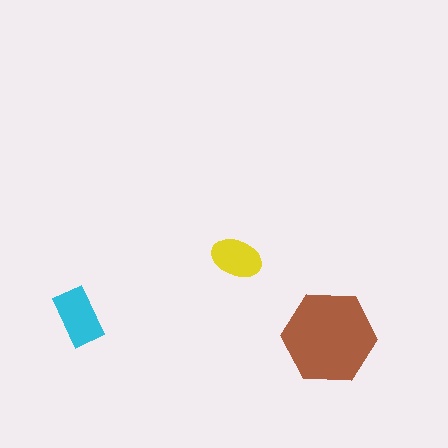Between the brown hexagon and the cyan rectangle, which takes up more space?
The brown hexagon.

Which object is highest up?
The yellow ellipse is topmost.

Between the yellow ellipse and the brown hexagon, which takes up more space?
The brown hexagon.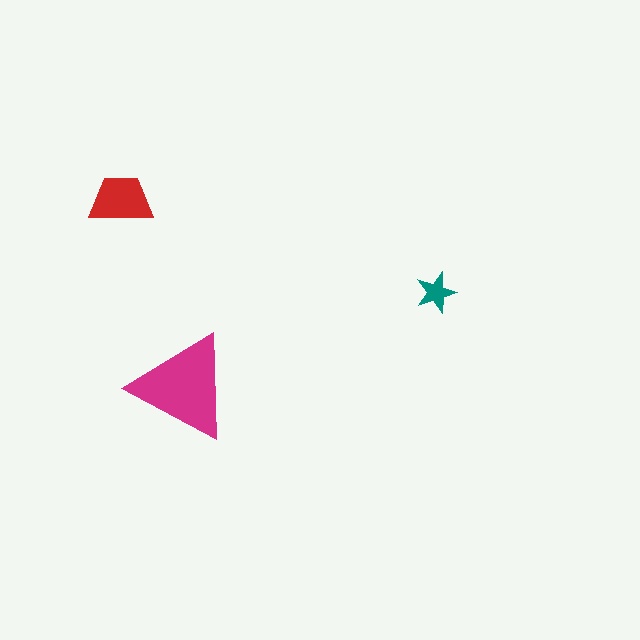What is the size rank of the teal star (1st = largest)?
3rd.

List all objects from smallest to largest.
The teal star, the red trapezoid, the magenta triangle.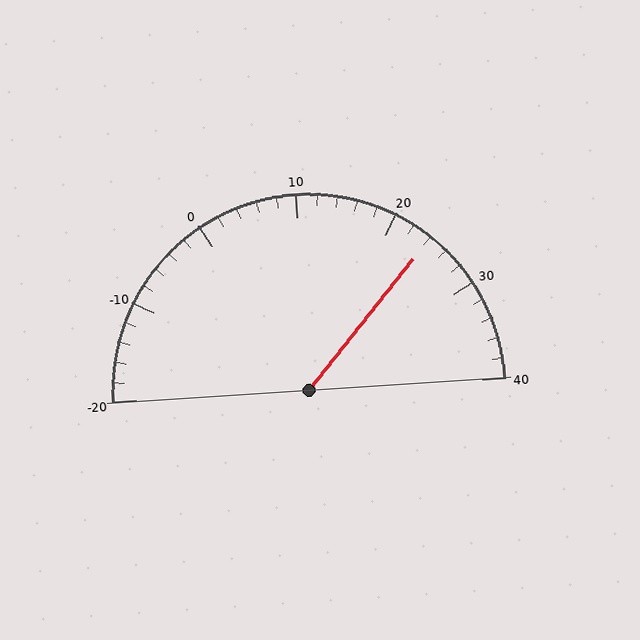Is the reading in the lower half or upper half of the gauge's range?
The reading is in the upper half of the range (-20 to 40).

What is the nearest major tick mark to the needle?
The nearest major tick mark is 20.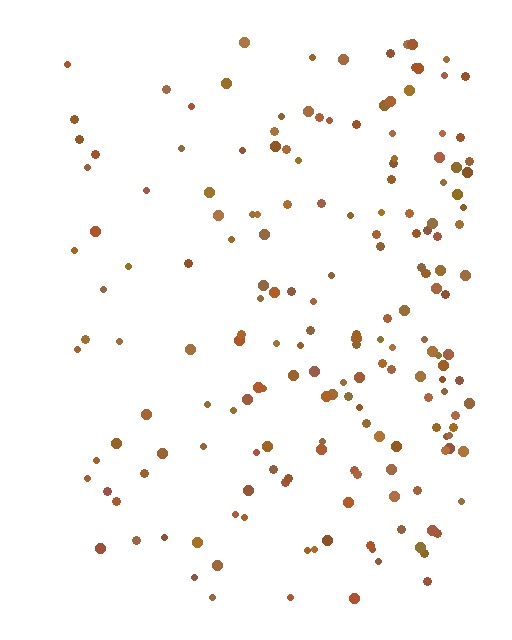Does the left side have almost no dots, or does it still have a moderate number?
Still a moderate number, just noticeably fewer than the right.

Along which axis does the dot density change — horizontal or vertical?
Horizontal.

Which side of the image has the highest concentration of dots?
The right.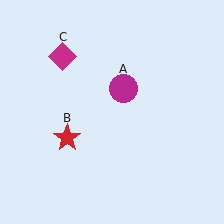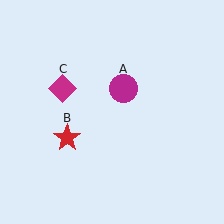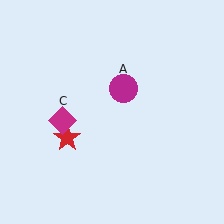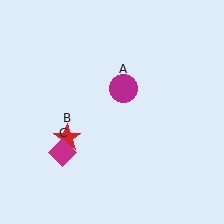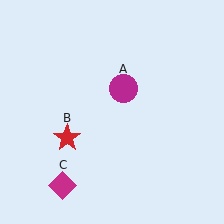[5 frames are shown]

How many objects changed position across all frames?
1 object changed position: magenta diamond (object C).